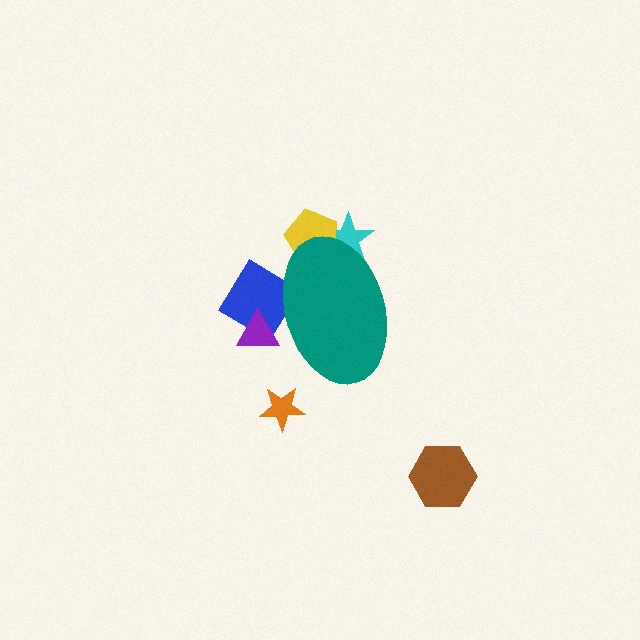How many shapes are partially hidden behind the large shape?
4 shapes are partially hidden.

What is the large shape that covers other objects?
A teal ellipse.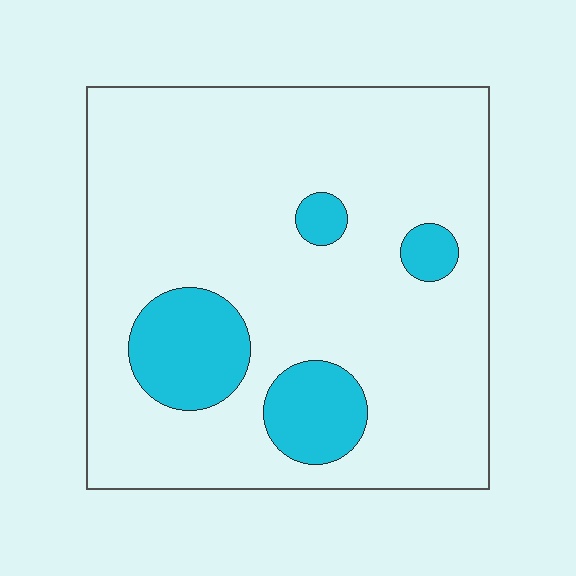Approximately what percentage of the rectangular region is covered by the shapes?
Approximately 15%.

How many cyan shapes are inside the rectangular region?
4.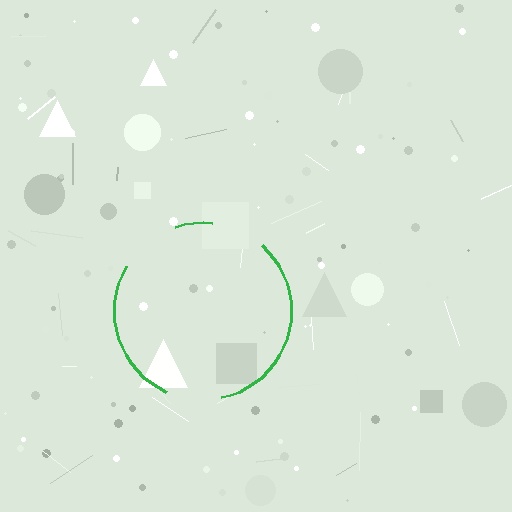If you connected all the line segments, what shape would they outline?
They would outline a circle.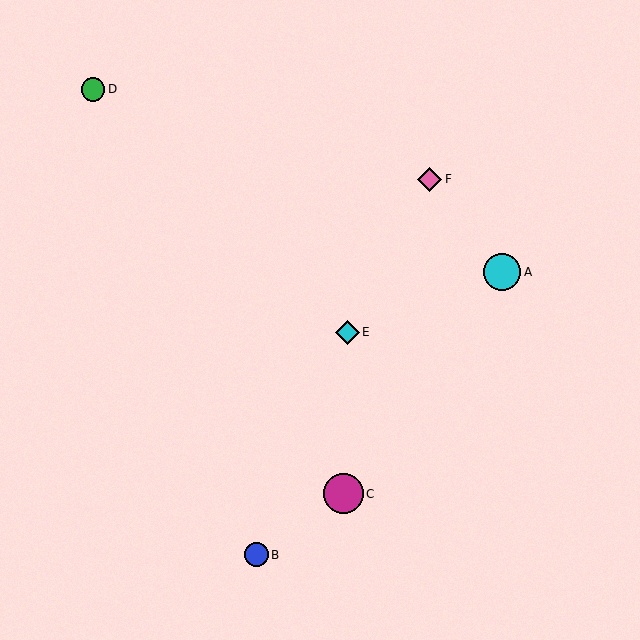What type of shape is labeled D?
Shape D is a green circle.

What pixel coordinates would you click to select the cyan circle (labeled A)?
Click at (502, 272) to select the cyan circle A.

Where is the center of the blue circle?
The center of the blue circle is at (256, 555).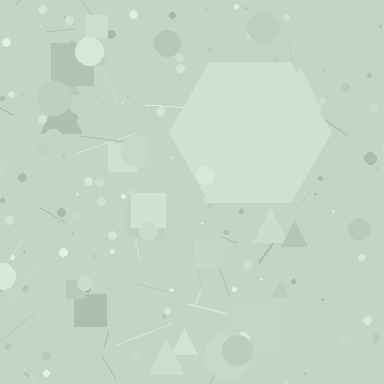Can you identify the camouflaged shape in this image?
The camouflaged shape is a hexagon.